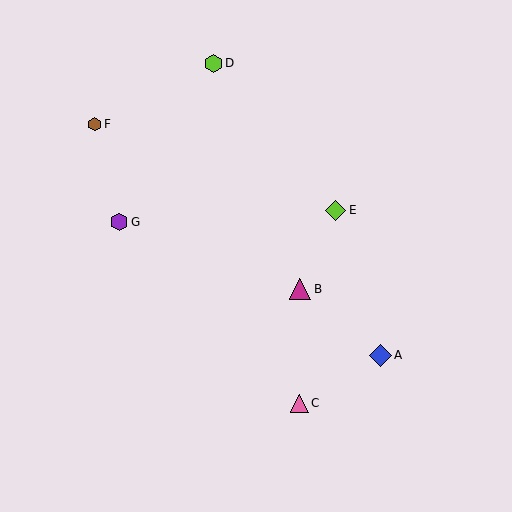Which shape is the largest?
The blue diamond (labeled A) is the largest.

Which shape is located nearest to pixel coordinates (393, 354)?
The blue diamond (labeled A) at (380, 355) is nearest to that location.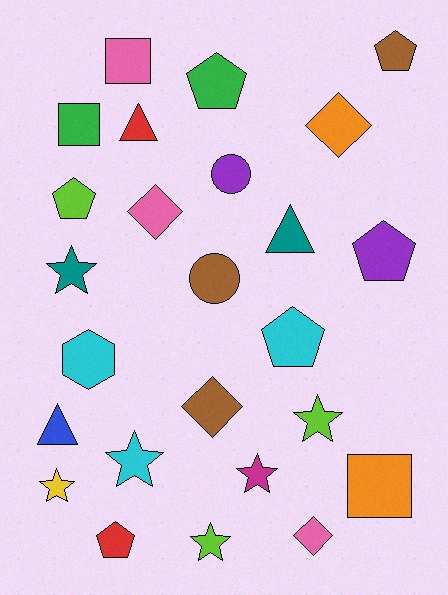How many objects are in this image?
There are 25 objects.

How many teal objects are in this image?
There are 2 teal objects.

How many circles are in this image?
There are 2 circles.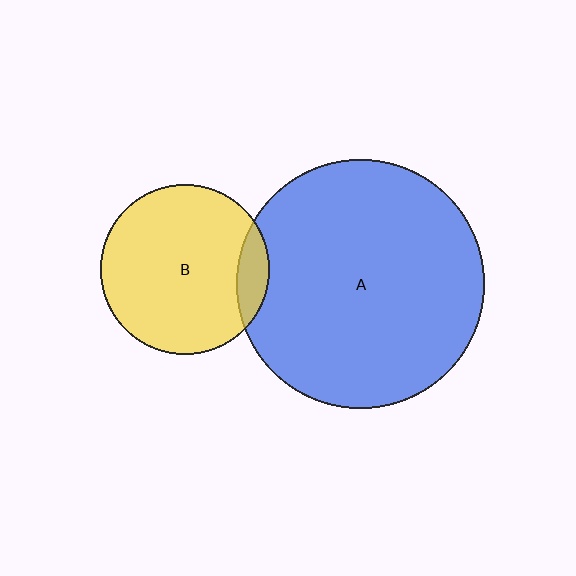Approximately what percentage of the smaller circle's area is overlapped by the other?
Approximately 10%.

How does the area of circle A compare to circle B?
Approximately 2.1 times.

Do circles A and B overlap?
Yes.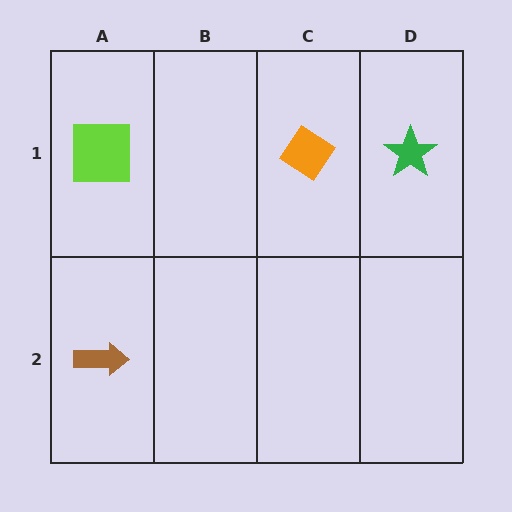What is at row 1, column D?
A green star.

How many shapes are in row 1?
3 shapes.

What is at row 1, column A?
A lime square.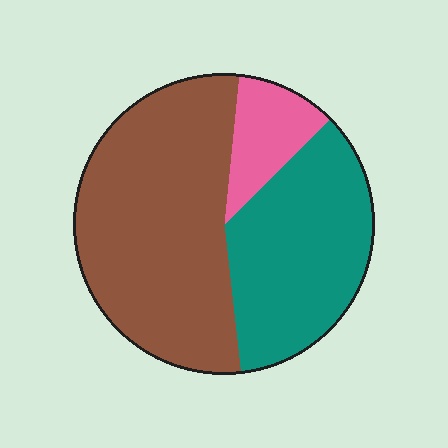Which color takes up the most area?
Brown, at roughly 55%.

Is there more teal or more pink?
Teal.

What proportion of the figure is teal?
Teal covers 35% of the figure.